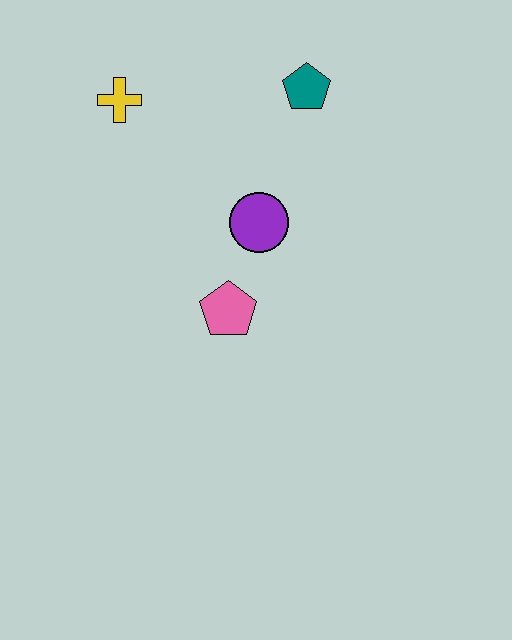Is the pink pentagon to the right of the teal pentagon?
No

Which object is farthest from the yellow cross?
The pink pentagon is farthest from the yellow cross.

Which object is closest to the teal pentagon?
The purple circle is closest to the teal pentagon.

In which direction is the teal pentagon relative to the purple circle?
The teal pentagon is above the purple circle.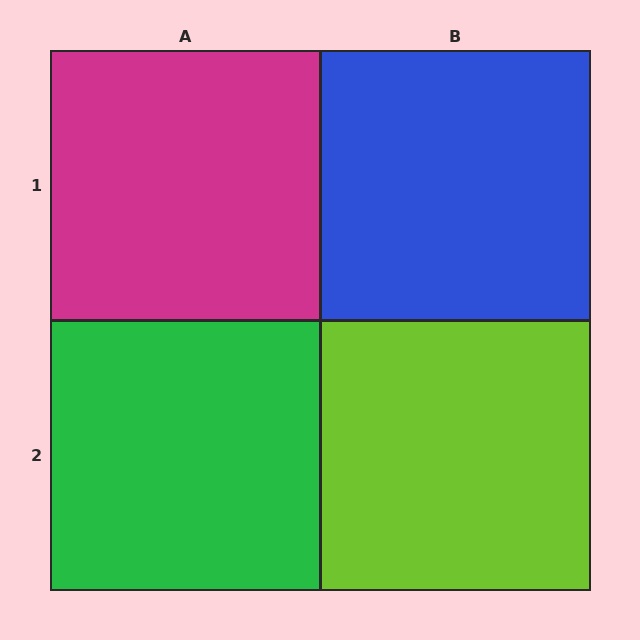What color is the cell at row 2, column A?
Green.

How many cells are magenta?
1 cell is magenta.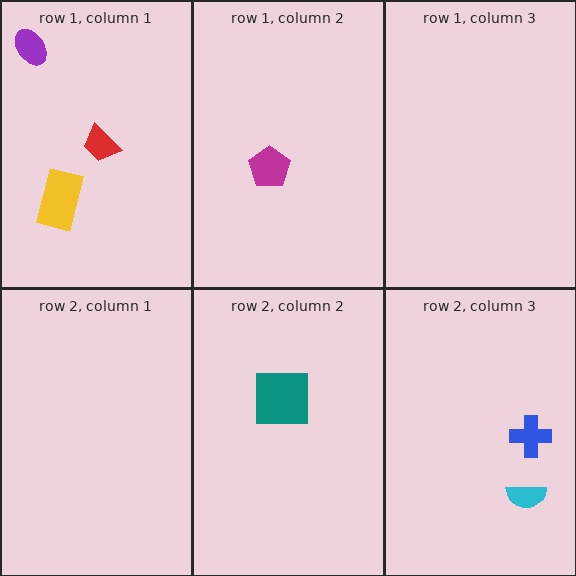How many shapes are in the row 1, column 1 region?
3.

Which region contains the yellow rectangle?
The row 1, column 1 region.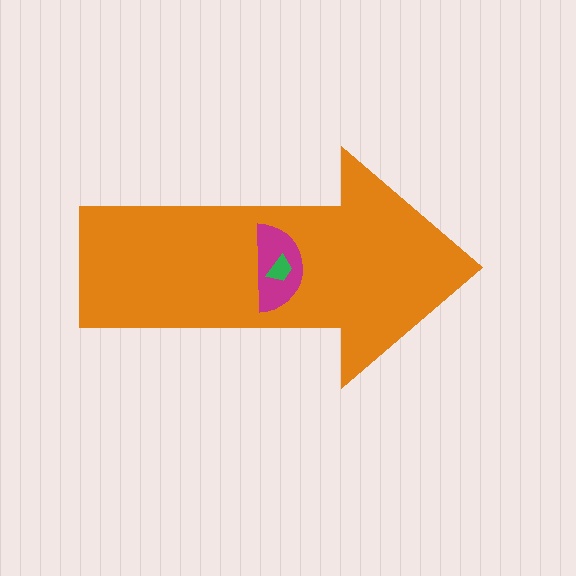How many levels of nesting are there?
3.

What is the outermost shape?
The orange arrow.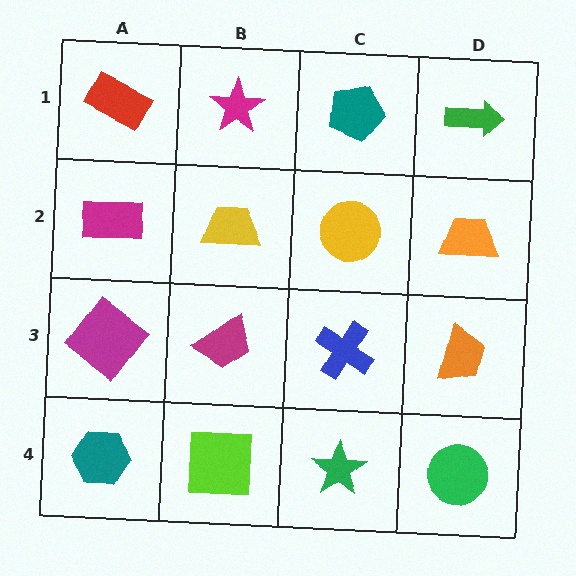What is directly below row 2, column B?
A magenta trapezoid.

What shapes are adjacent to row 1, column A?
A magenta rectangle (row 2, column A), a magenta star (row 1, column B).